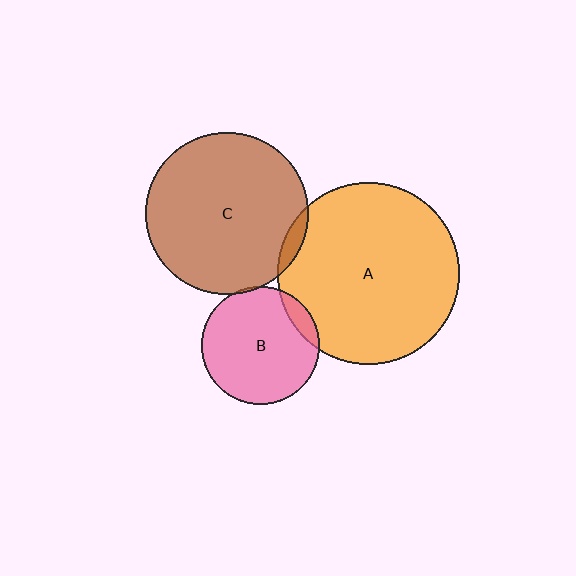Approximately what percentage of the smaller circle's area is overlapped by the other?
Approximately 10%.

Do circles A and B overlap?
Yes.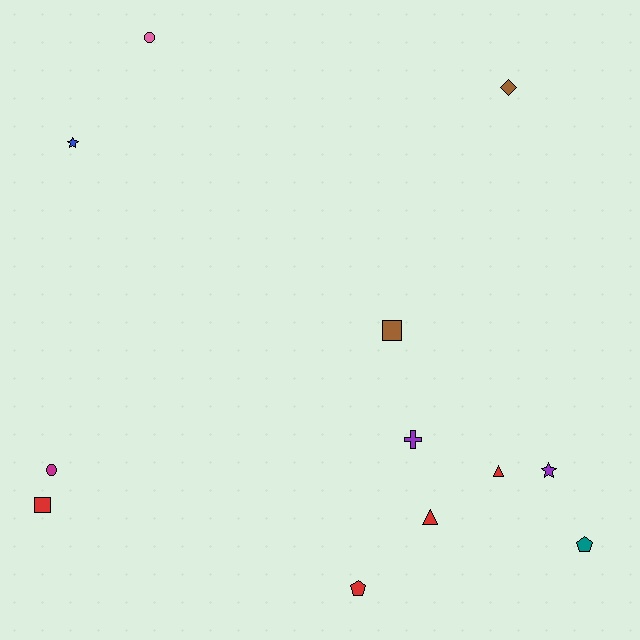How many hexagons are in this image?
There are no hexagons.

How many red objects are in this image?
There are 4 red objects.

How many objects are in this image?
There are 12 objects.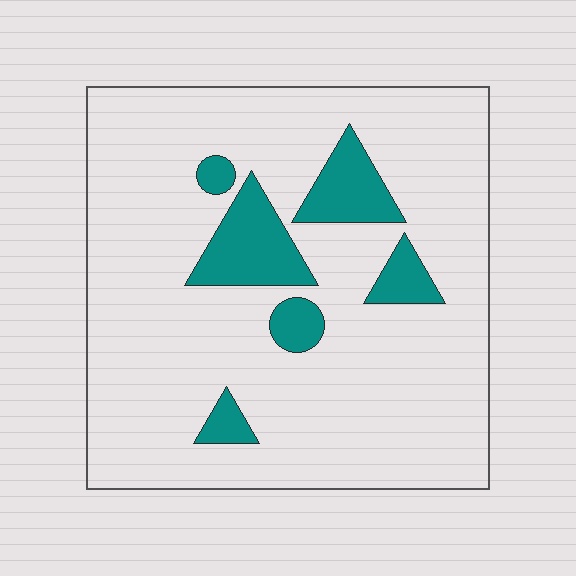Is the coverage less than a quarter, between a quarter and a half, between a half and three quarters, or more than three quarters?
Less than a quarter.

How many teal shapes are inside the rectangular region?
6.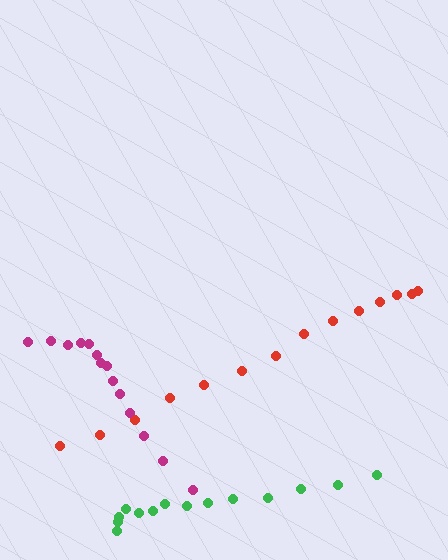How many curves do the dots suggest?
There are 3 distinct paths.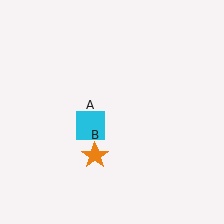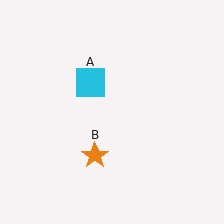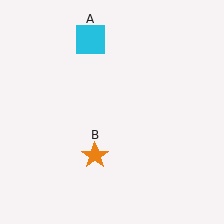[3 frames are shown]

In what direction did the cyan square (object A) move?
The cyan square (object A) moved up.